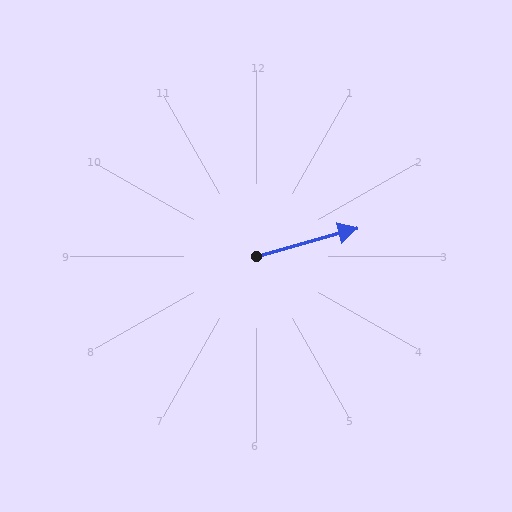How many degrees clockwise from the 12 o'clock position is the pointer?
Approximately 75 degrees.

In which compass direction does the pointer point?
East.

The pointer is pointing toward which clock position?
Roughly 2 o'clock.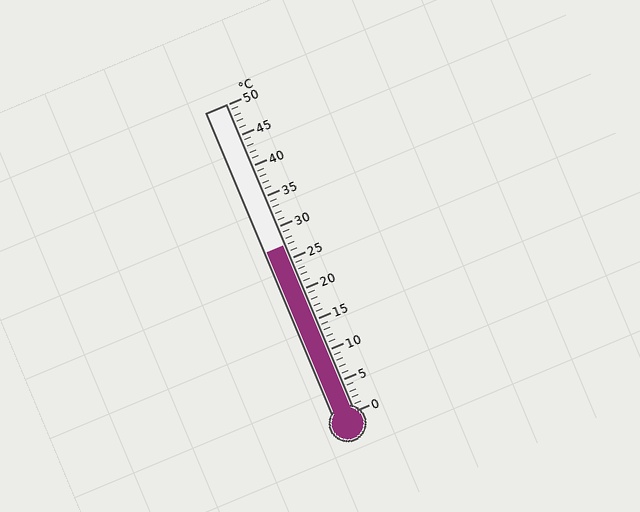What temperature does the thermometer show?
The thermometer shows approximately 27°C.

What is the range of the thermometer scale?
The thermometer scale ranges from 0°C to 50°C.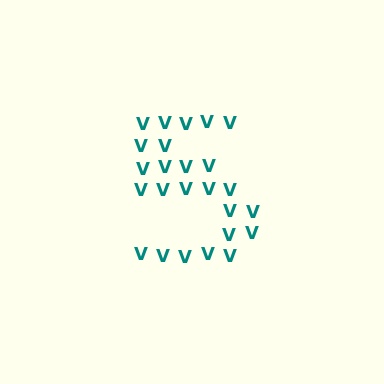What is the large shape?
The large shape is the digit 5.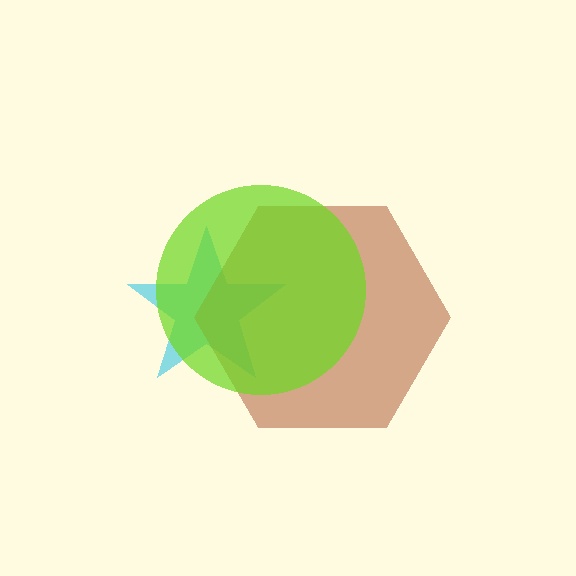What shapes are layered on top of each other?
The layered shapes are: a cyan star, a brown hexagon, a lime circle.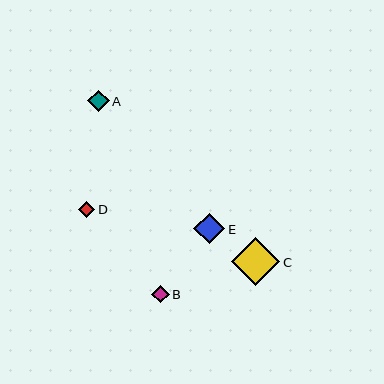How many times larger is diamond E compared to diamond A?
Diamond E is approximately 1.4 times the size of diamond A.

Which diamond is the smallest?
Diamond D is the smallest with a size of approximately 16 pixels.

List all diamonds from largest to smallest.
From largest to smallest: C, E, A, B, D.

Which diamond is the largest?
Diamond C is the largest with a size of approximately 48 pixels.